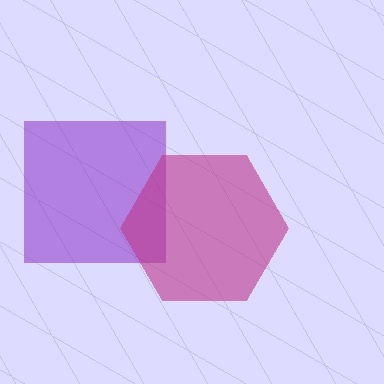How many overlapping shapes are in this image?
There are 2 overlapping shapes in the image.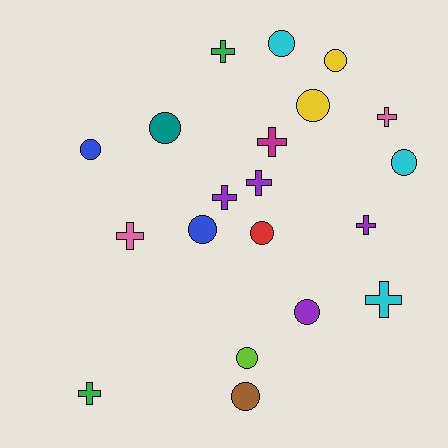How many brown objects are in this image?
There is 1 brown object.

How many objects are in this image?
There are 20 objects.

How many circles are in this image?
There are 11 circles.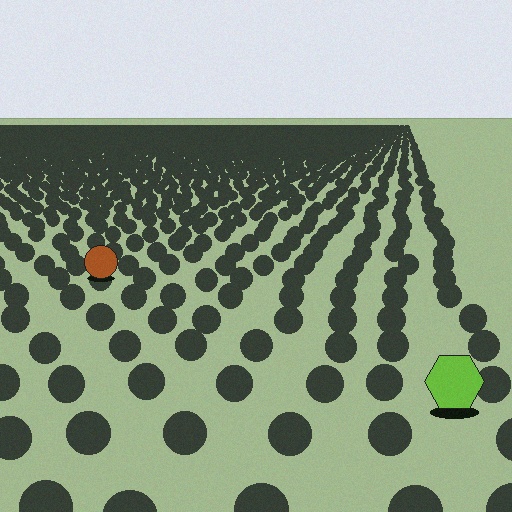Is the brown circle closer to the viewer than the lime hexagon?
No. The lime hexagon is closer — you can tell from the texture gradient: the ground texture is coarser near it.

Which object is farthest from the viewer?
The brown circle is farthest from the viewer. It appears smaller and the ground texture around it is denser.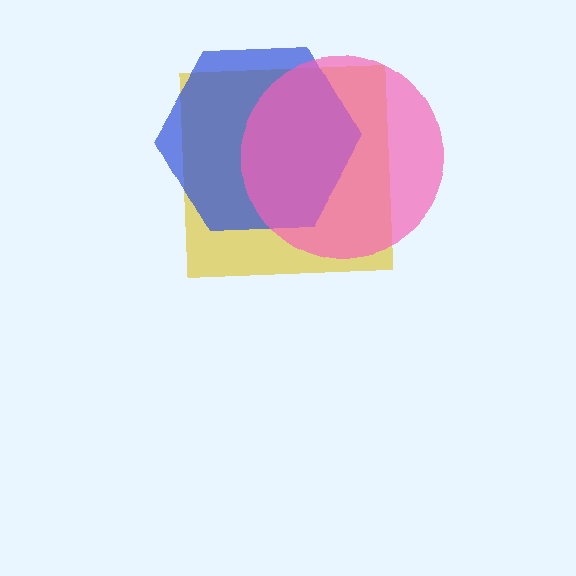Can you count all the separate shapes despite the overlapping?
Yes, there are 3 separate shapes.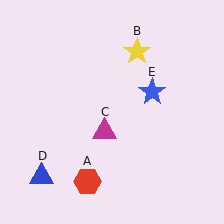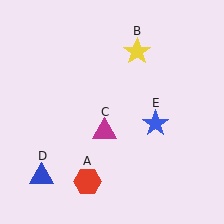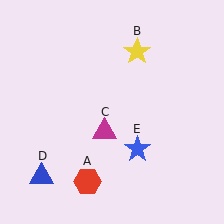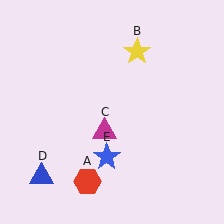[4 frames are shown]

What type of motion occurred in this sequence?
The blue star (object E) rotated clockwise around the center of the scene.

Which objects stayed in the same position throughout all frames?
Red hexagon (object A) and yellow star (object B) and magenta triangle (object C) and blue triangle (object D) remained stationary.